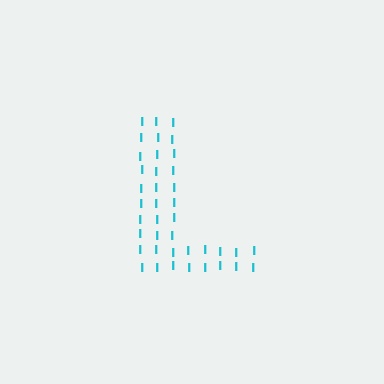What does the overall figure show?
The overall figure shows the letter L.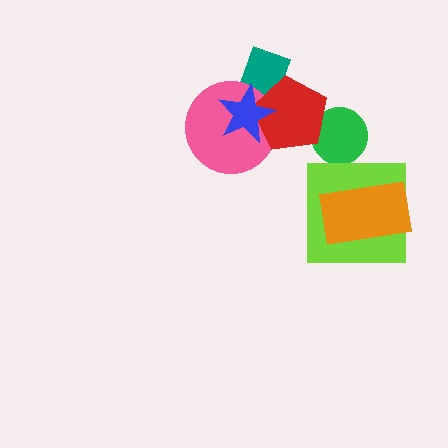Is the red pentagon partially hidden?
Yes, it is partially covered by another shape.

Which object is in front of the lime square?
The orange rectangle is in front of the lime square.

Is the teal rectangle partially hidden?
Yes, it is partially covered by another shape.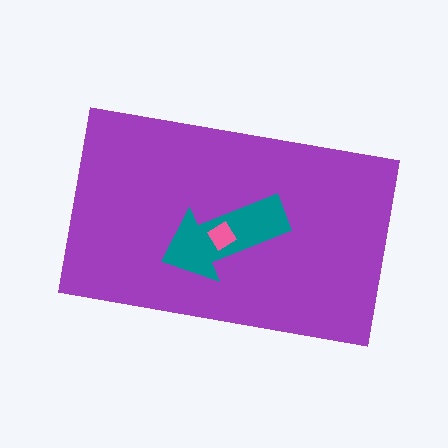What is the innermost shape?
The pink diamond.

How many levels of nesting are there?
3.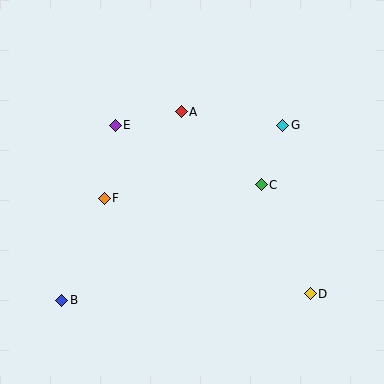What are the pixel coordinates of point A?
Point A is at (181, 112).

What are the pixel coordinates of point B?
Point B is at (62, 300).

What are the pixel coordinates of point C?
Point C is at (261, 185).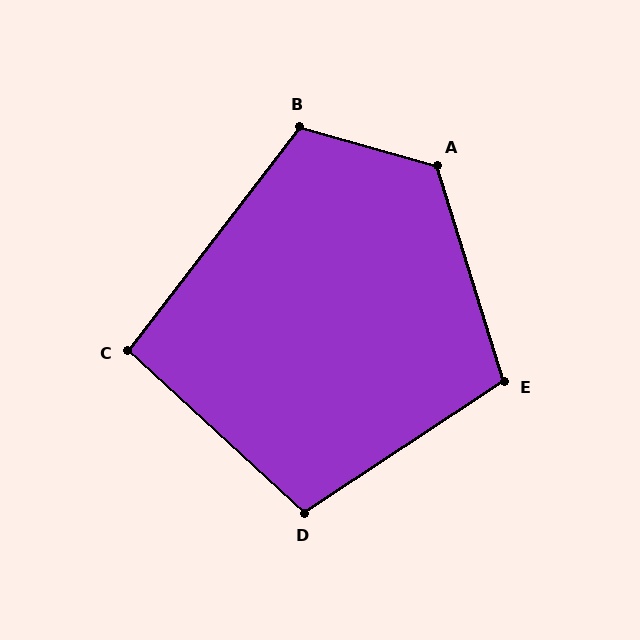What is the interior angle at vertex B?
Approximately 112 degrees (obtuse).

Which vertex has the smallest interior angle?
C, at approximately 95 degrees.